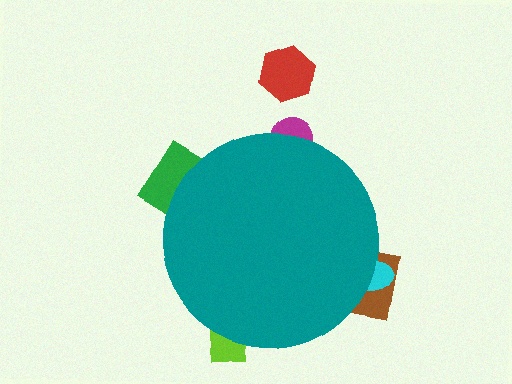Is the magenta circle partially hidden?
Yes, the magenta circle is partially hidden behind the teal circle.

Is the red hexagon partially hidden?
No, the red hexagon is fully visible.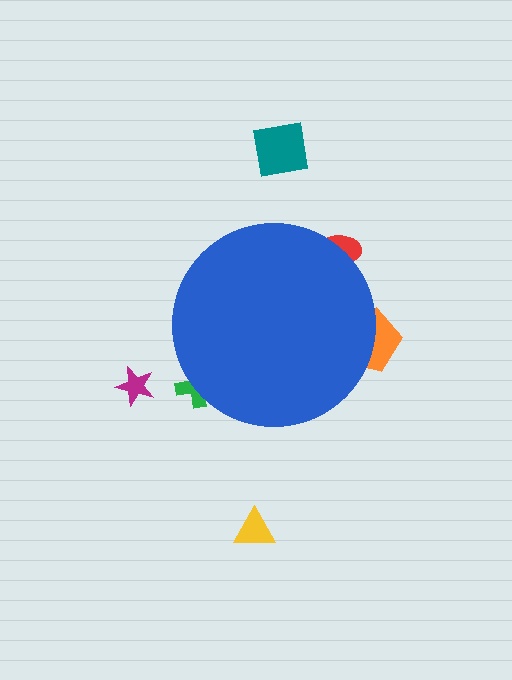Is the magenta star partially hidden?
No, the magenta star is fully visible.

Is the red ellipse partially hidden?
Yes, the red ellipse is partially hidden behind the blue circle.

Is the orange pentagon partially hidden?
Yes, the orange pentagon is partially hidden behind the blue circle.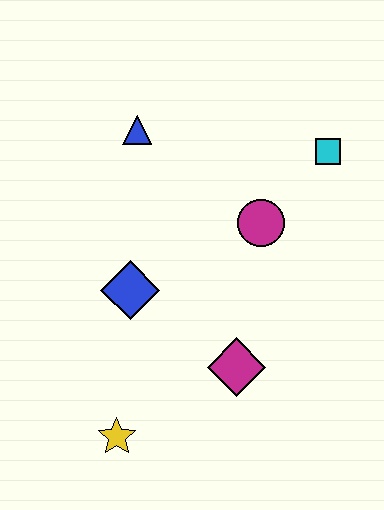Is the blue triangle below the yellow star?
No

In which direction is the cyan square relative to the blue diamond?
The cyan square is to the right of the blue diamond.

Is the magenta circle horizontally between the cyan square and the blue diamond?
Yes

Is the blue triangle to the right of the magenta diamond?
No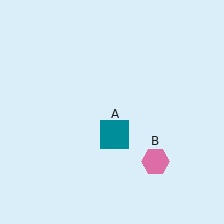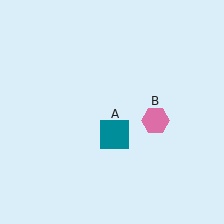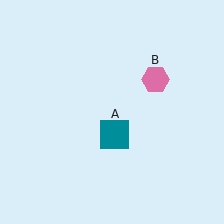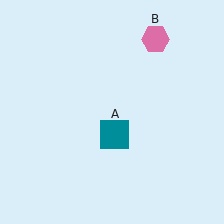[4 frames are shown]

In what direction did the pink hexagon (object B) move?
The pink hexagon (object B) moved up.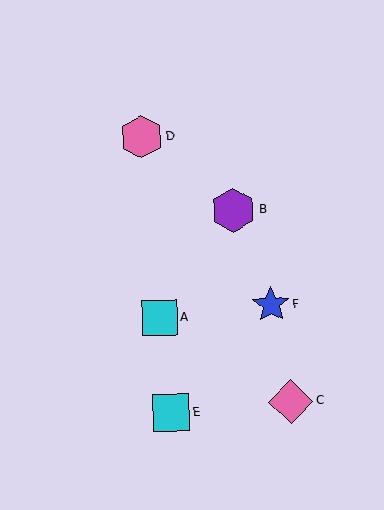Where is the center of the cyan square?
The center of the cyan square is at (171, 413).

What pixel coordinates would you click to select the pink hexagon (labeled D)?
Click at (142, 137) to select the pink hexagon D.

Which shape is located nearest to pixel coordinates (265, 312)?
The blue star (labeled F) at (271, 305) is nearest to that location.